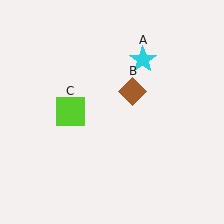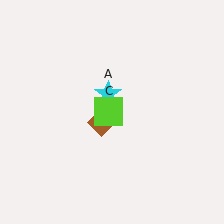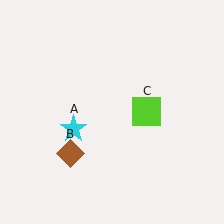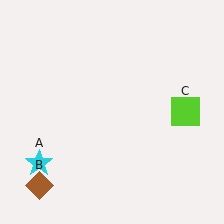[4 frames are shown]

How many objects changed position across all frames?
3 objects changed position: cyan star (object A), brown diamond (object B), lime square (object C).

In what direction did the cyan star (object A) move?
The cyan star (object A) moved down and to the left.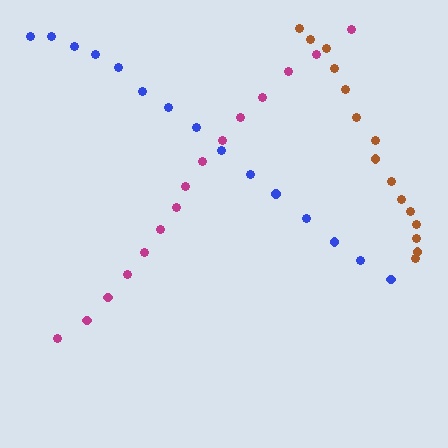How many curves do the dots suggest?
There are 3 distinct paths.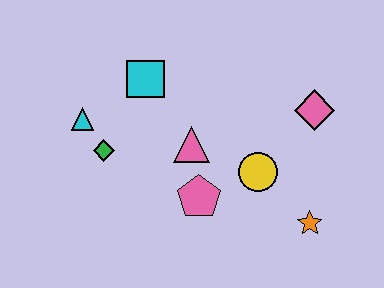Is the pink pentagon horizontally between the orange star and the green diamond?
Yes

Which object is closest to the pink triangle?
The pink pentagon is closest to the pink triangle.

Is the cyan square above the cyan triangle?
Yes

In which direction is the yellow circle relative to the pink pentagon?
The yellow circle is to the right of the pink pentagon.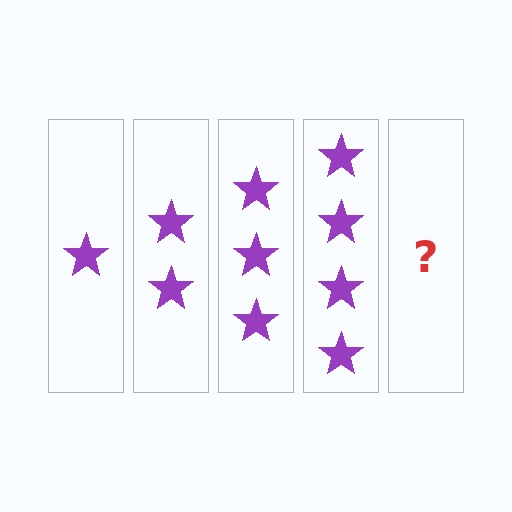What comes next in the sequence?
The next element should be 5 stars.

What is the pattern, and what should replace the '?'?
The pattern is that each step adds one more star. The '?' should be 5 stars.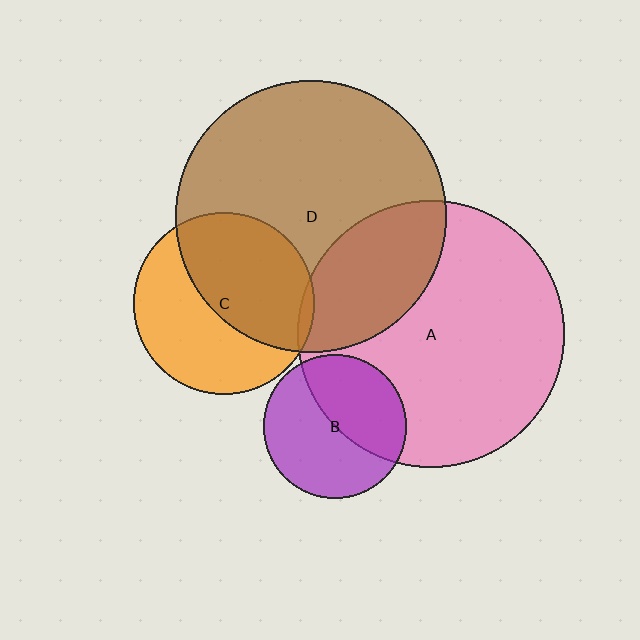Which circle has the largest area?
Circle D (brown).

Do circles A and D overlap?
Yes.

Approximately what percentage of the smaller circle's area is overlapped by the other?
Approximately 25%.